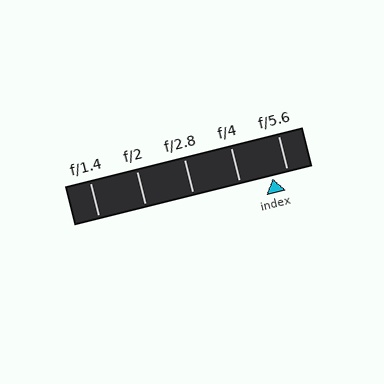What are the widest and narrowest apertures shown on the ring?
The widest aperture shown is f/1.4 and the narrowest is f/5.6.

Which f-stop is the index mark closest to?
The index mark is closest to f/5.6.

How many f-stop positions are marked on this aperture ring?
There are 5 f-stop positions marked.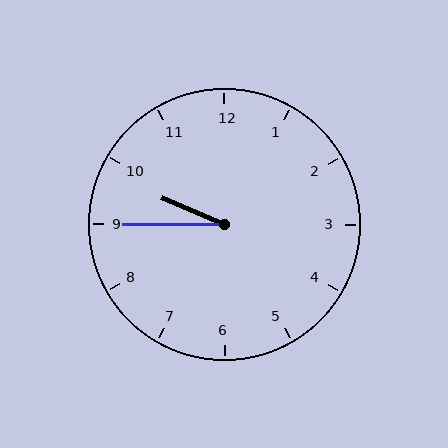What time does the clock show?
9:45.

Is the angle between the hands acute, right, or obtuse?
It is acute.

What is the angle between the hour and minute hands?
Approximately 22 degrees.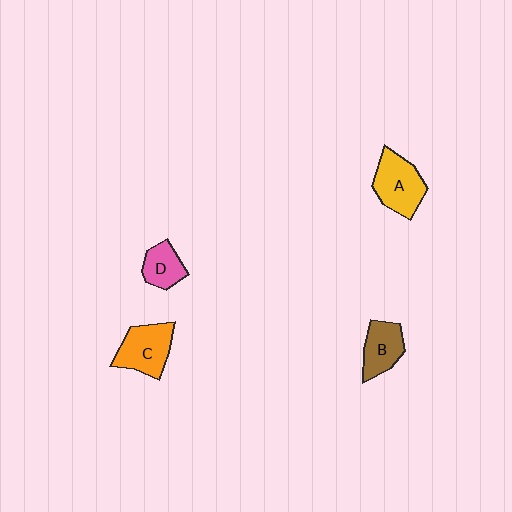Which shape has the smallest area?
Shape D (pink).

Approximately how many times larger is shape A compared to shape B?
Approximately 1.3 times.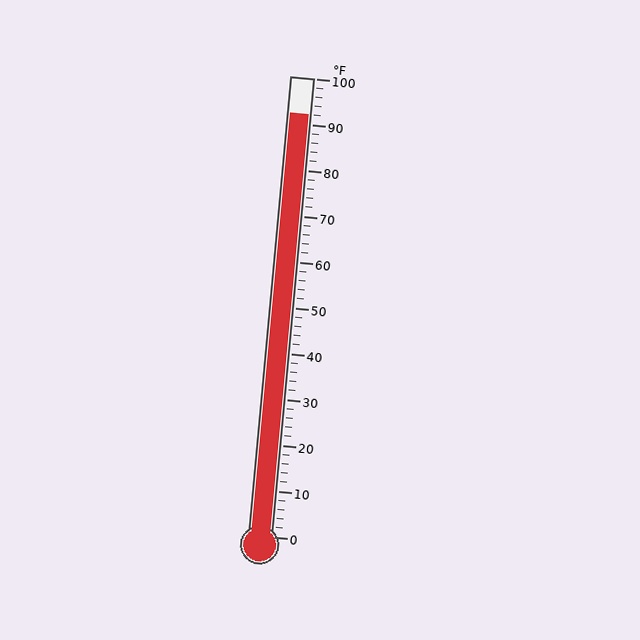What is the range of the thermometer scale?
The thermometer scale ranges from 0°F to 100°F.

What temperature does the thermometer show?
The thermometer shows approximately 92°F.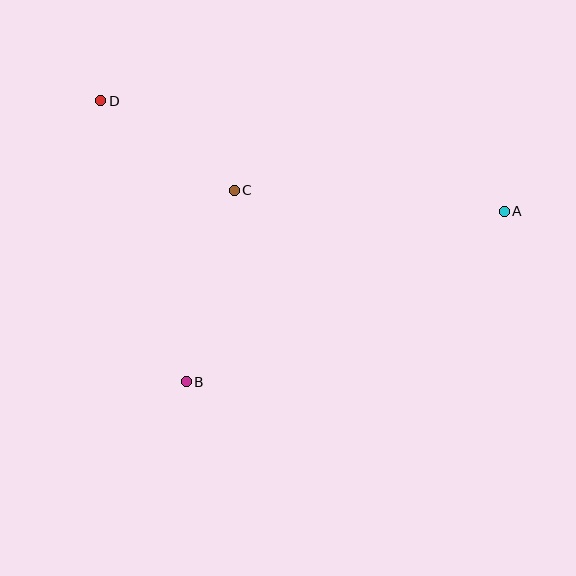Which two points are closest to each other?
Points C and D are closest to each other.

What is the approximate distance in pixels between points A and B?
The distance between A and B is approximately 360 pixels.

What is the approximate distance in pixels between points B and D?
The distance between B and D is approximately 294 pixels.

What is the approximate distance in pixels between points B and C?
The distance between B and C is approximately 197 pixels.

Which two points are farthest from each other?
Points A and D are farthest from each other.